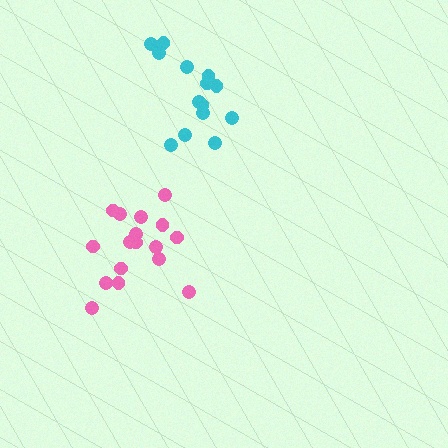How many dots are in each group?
Group 1: 14 dots, Group 2: 17 dots (31 total).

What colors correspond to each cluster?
The clusters are colored: cyan, pink.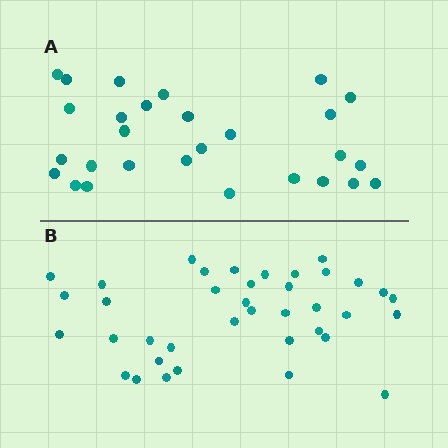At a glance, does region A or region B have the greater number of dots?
Region B (the bottom region) has more dots.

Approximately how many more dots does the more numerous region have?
Region B has roughly 10 or so more dots than region A.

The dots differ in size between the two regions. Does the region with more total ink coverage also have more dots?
No. Region A has more total ink coverage because its dots are larger, but region B actually contains more individual dots. Total area can be misleading — the number of items is what matters here.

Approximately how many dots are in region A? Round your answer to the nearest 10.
About 30 dots. (The exact count is 28, which rounds to 30.)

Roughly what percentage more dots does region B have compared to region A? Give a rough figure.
About 35% more.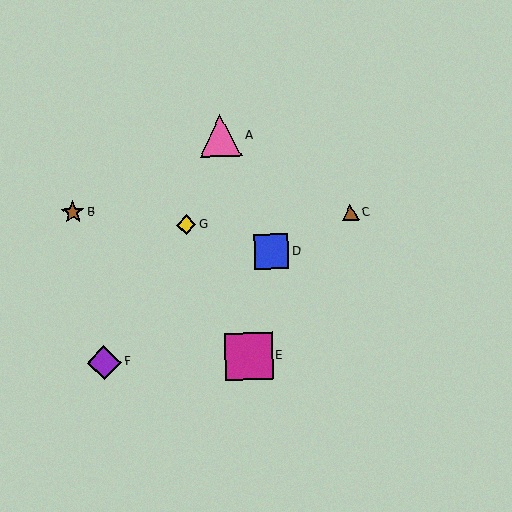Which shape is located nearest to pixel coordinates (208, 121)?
The pink triangle (labeled A) at (220, 136) is nearest to that location.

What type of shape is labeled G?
Shape G is a yellow diamond.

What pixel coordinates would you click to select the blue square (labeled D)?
Click at (271, 251) to select the blue square D.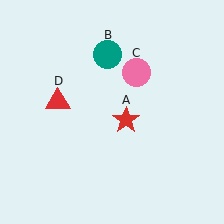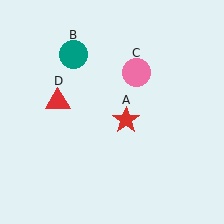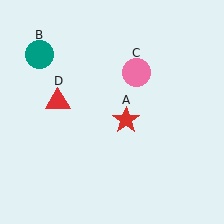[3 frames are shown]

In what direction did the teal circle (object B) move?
The teal circle (object B) moved left.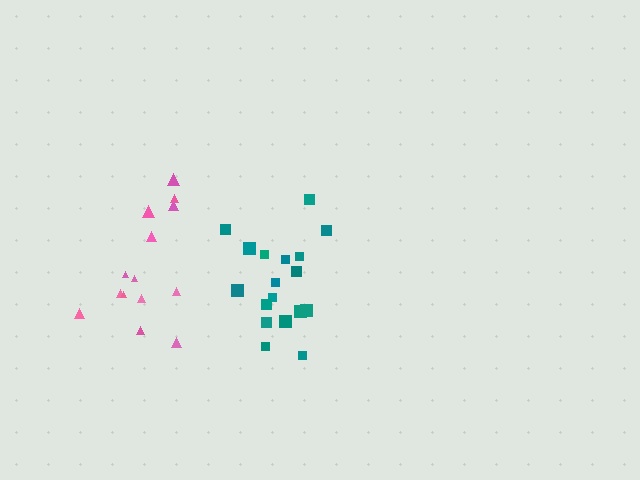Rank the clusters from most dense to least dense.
teal, pink.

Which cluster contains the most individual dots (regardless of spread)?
Teal (18).